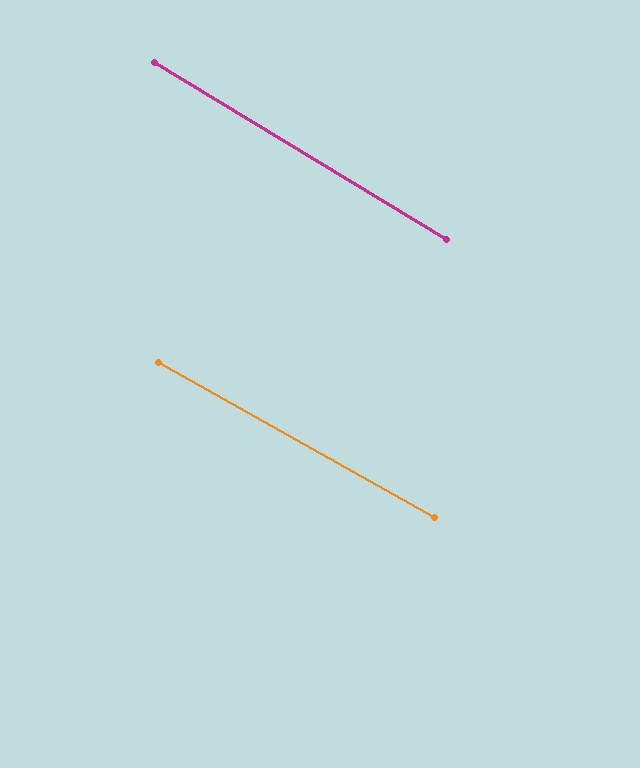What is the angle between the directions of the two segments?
Approximately 2 degrees.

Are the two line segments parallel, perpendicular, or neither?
Parallel — their directions differ by only 1.8°.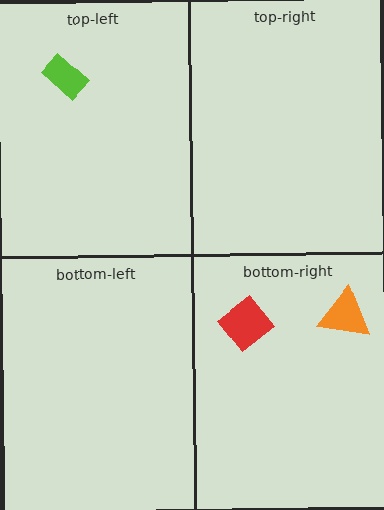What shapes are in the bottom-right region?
The red diamond, the orange triangle.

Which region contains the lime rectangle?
The top-left region.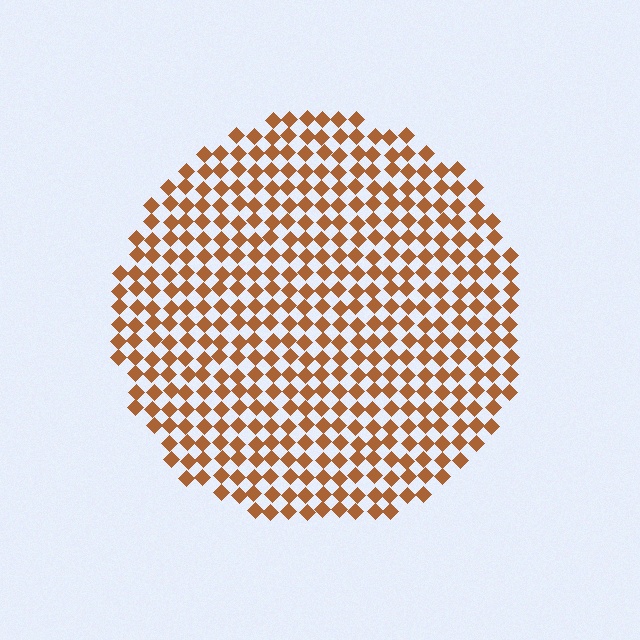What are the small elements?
The small elements are diamonds.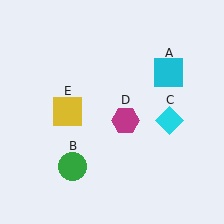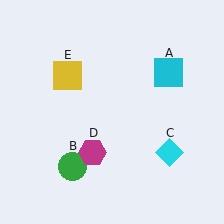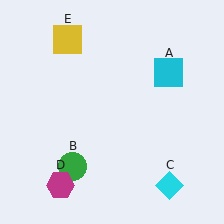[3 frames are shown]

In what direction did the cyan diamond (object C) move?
The cyan diamond (object C) moved down.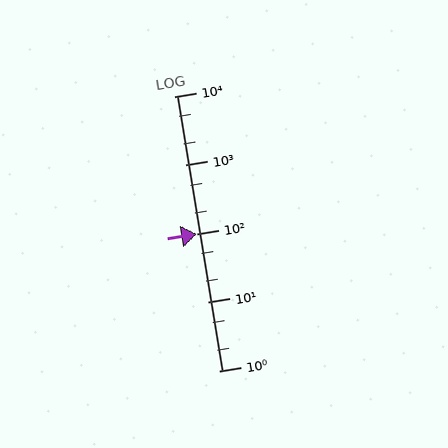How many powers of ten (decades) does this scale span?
The scale spans 4 decades, from 1 to 10000.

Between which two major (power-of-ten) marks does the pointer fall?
The pointer is between 100 and 1000.